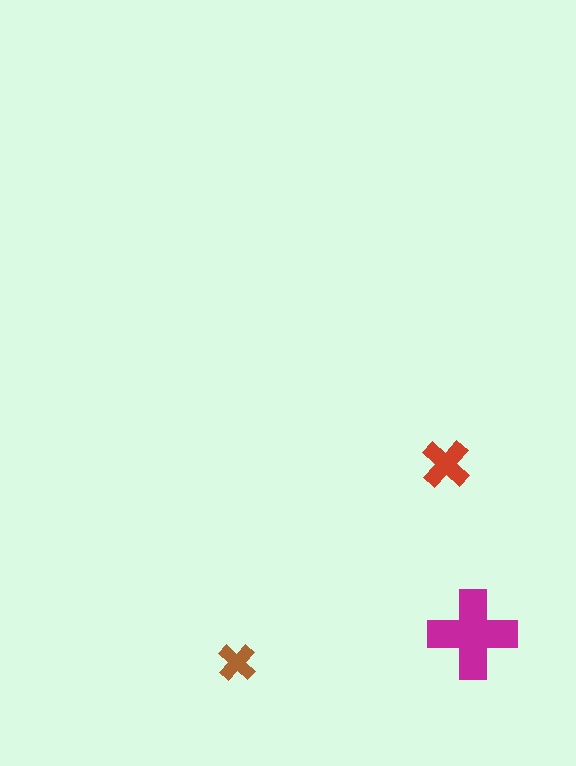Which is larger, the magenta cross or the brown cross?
The magenta one.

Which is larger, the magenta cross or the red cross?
The magenta one.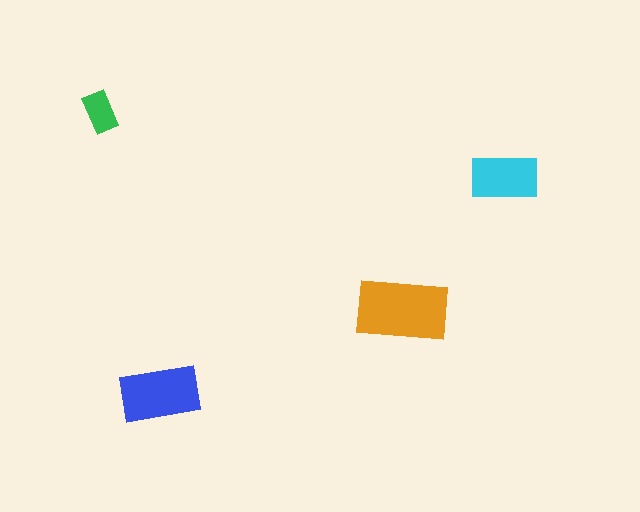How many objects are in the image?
There are 4 objects in the image.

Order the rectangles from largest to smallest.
the orange one, the blue one, the cyan one, the green one.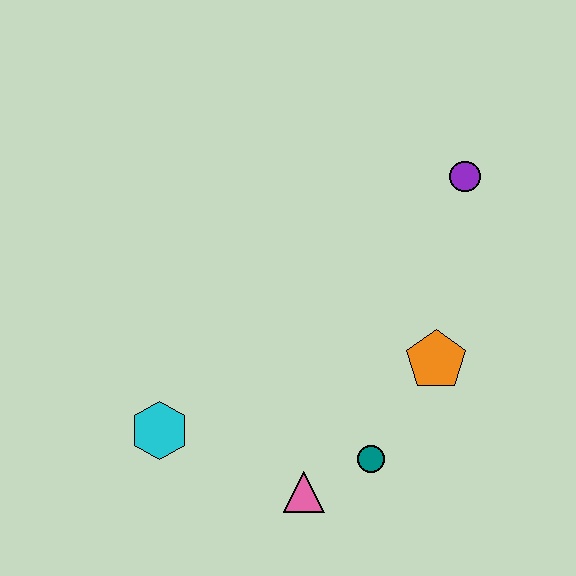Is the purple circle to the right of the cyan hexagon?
Yes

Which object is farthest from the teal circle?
The purple circle is farthest from the teal circle.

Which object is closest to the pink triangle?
The teal circle is closest to the pink triangle.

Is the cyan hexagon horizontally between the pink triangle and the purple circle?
No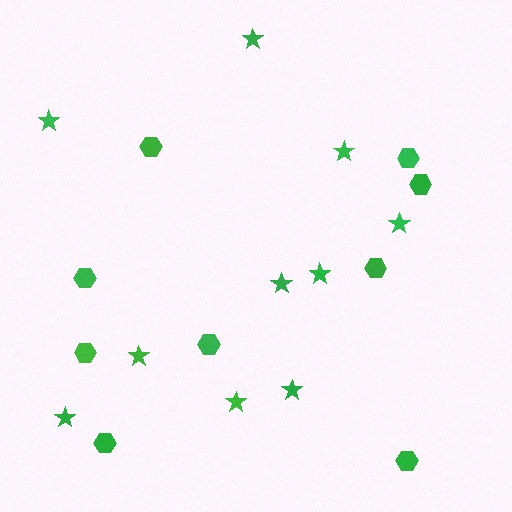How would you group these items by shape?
There are 2 groups: one group of stars (10) and one group of hexagons (9).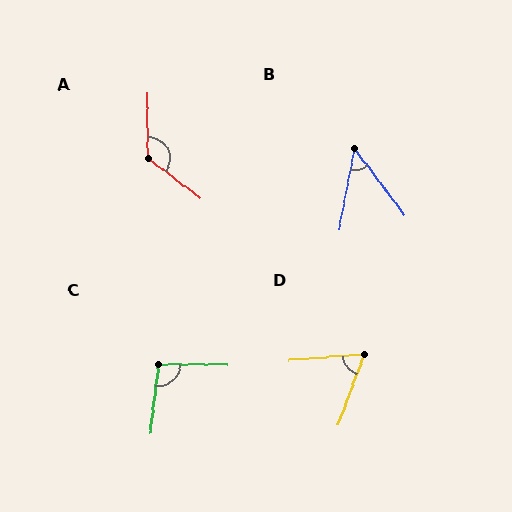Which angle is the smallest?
B, at approximately 48 degrees.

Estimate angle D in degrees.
Approximately 65 degrees.